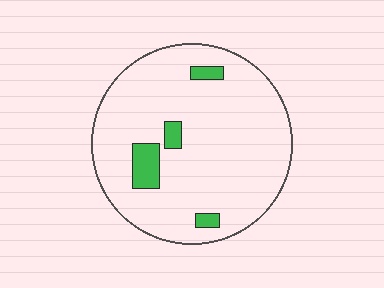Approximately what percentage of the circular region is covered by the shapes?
Approximately 10%.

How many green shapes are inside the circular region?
4.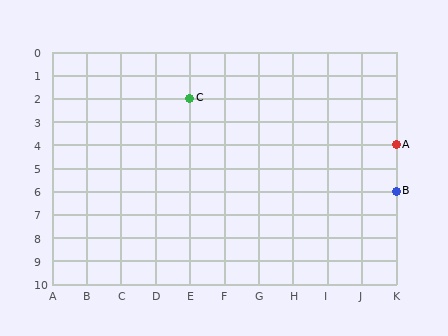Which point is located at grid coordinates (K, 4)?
Point A is at (K, 4).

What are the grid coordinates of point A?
Point A is at grid coordinates (K, 4).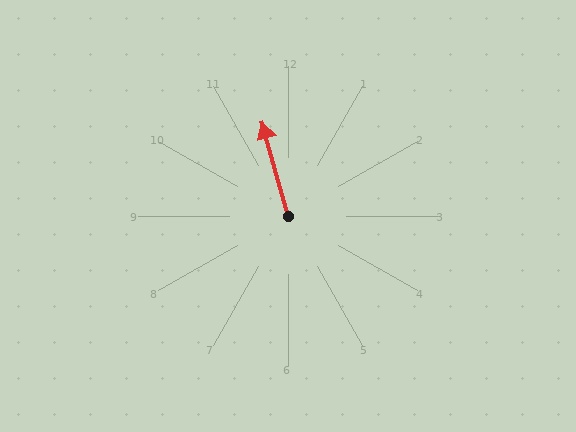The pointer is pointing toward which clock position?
Roughly 11 o'clock.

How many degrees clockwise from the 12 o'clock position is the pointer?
Approximately 345 degrees.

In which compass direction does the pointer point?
North.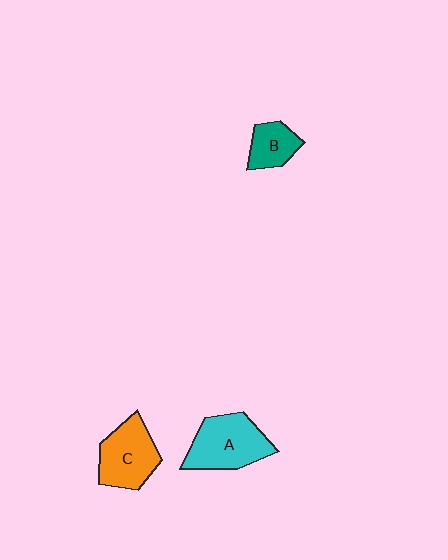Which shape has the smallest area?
Shape B (teal).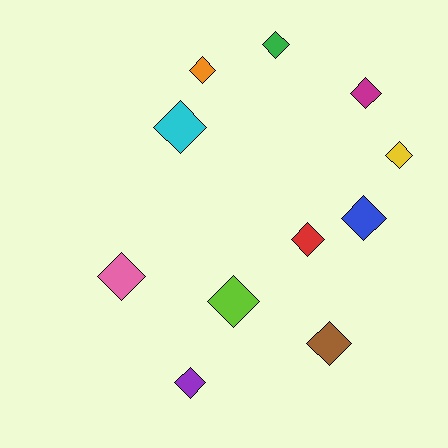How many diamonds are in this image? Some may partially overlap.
There are 11 diamonds.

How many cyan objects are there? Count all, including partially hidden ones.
There is 1 cyan object.